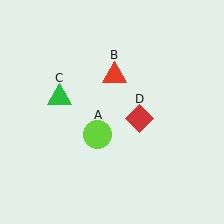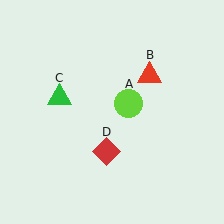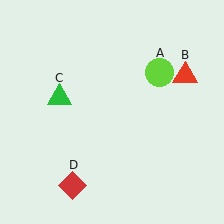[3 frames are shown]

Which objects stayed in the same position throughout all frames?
Green triangle (object C) remained stationary.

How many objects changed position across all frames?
3 objects changed position: lime circle (object A), red triangle (object B), red diamond (object D).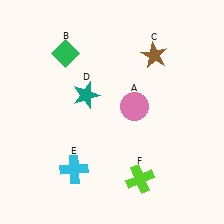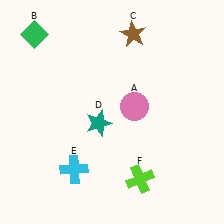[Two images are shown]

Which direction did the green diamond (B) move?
The green diamond (B) moved left.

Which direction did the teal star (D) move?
The teal star (D) moved down.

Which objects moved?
The objects that moved are: the green diamond (B), the brown star (C), the teal star (D).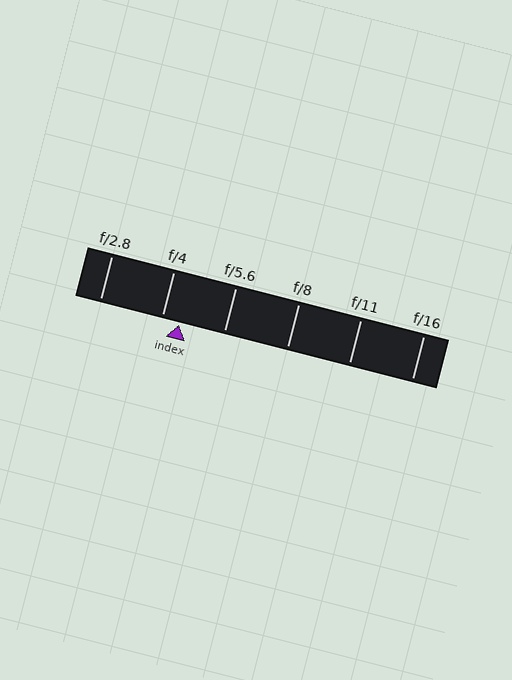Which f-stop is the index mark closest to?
The index mark is closest to f/4.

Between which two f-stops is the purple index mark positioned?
The index mark is between f/4 and f/5.6.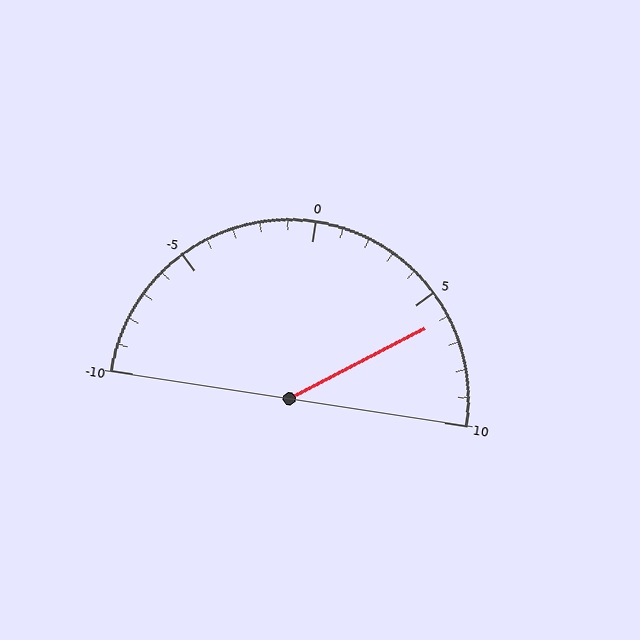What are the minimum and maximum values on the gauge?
The gauge ranges from -10 to 10.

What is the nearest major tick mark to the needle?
The nearest major tick mark is 5.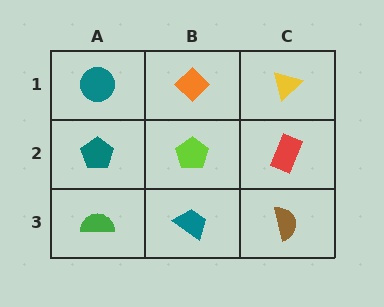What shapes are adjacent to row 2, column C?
A yellow triangle (row 1, column C), a brown semicircle (row 3, column C), a lime pentagon (row 2, column B).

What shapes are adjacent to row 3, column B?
A lime pentagon (row 2, column B), a green semicircle (row 3, column A), a brown semicircle (row 3, column C).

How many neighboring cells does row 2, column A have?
3.